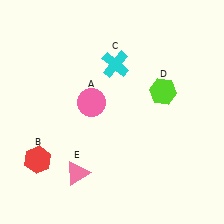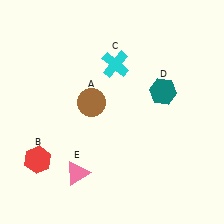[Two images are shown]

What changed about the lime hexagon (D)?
In Image 1, D is lime. In Image 2, it changed to teal.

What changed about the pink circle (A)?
In Image 1, A is pink. In Image 2, it changed to brown.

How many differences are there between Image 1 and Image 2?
There are 2 differences between the two images.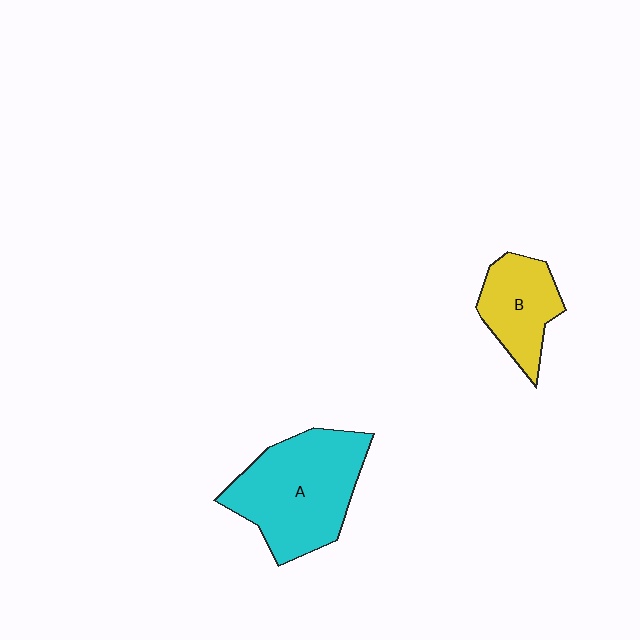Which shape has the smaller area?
Shape B (yellow).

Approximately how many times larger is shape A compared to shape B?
Approximately 1.9 times.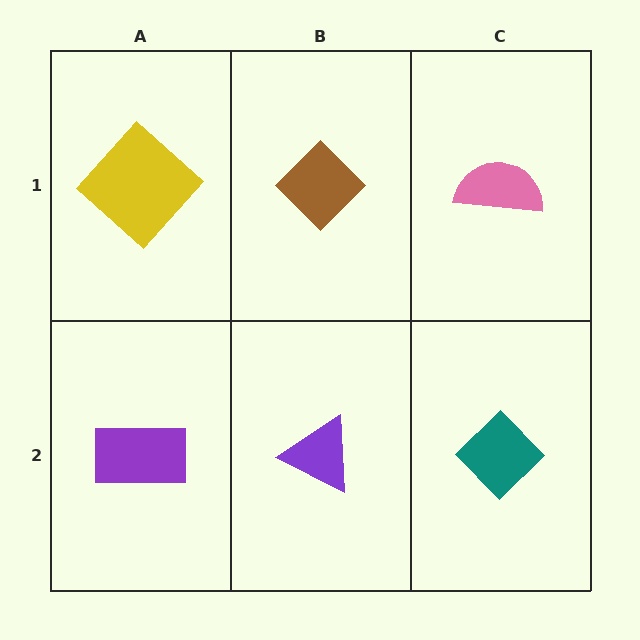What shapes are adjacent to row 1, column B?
A purple triangle (row 2, column B), a yellow diamond (row 1, column A), a pink semicircle (row 1, column C).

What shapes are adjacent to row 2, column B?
A brown diamond (row 1, column B), a purple rectangle (row 2, column A), a teal diamond (row 2, column C).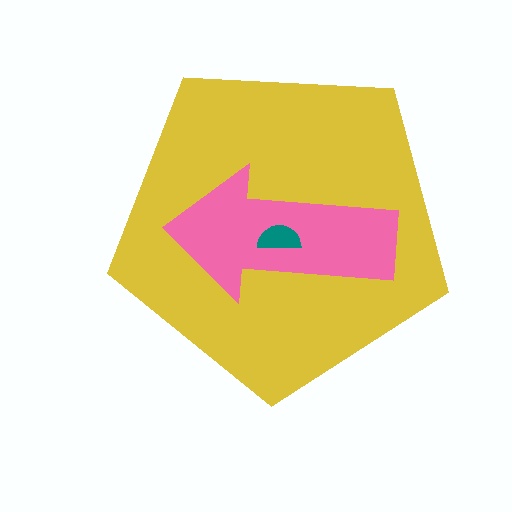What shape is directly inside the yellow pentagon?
The pink arrow.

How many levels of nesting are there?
3.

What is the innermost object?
The teal semicircle.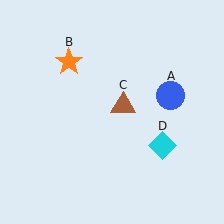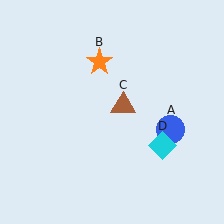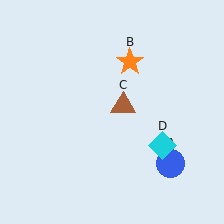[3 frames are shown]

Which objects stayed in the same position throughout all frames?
Brown triangle (object C) and cyan diamond (object D) remained stationary.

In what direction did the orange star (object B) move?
The orange star (object B) moved right.